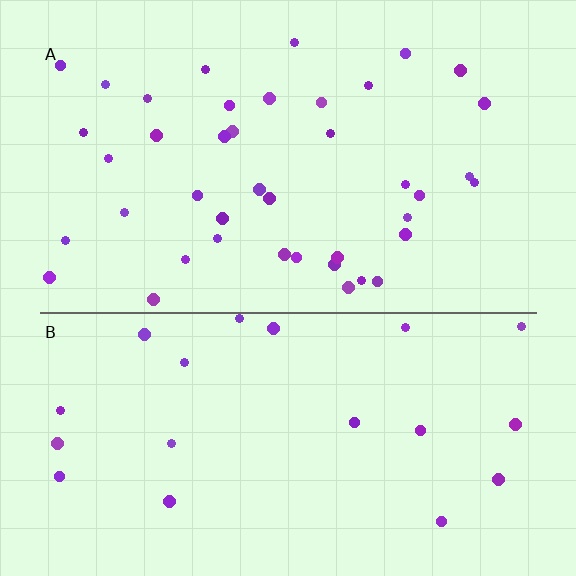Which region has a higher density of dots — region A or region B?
A (the top).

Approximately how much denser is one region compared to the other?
Approximately 2.1× — region A over region B.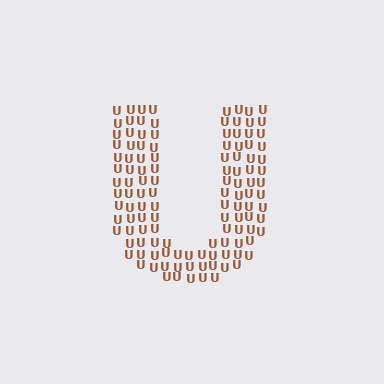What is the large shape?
The large shape is the letter U.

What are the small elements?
The small elements are letter U's.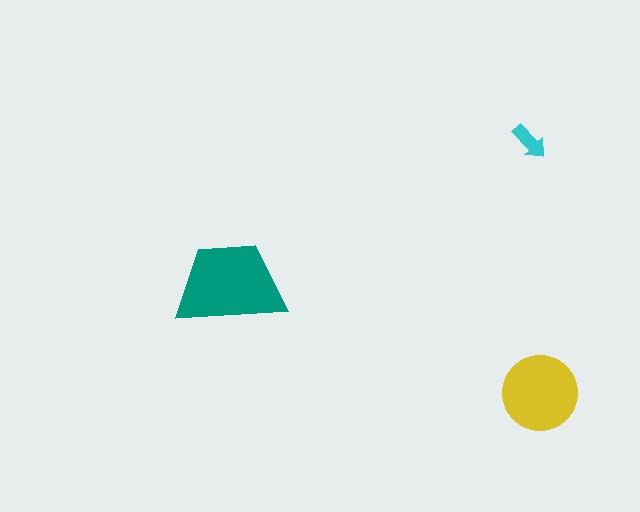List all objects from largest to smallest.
The teal trapezoid, the yellow circle, the cyan arrow.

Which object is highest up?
The cyan arrow is topmost.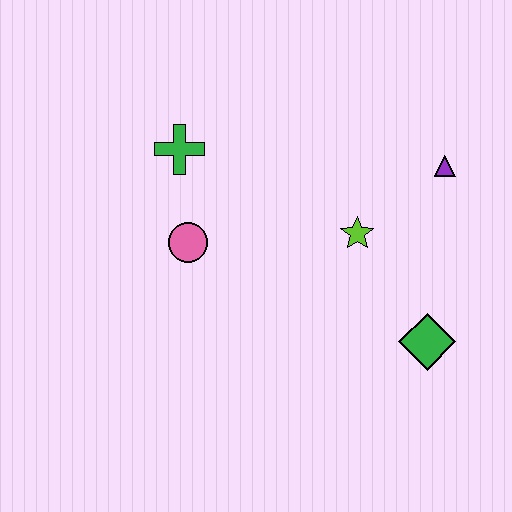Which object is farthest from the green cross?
The green diamond is farthest from the green cross.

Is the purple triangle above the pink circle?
Yes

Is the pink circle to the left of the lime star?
Yes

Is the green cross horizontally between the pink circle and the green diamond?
No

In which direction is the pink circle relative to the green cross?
The pink circle is below the green cross.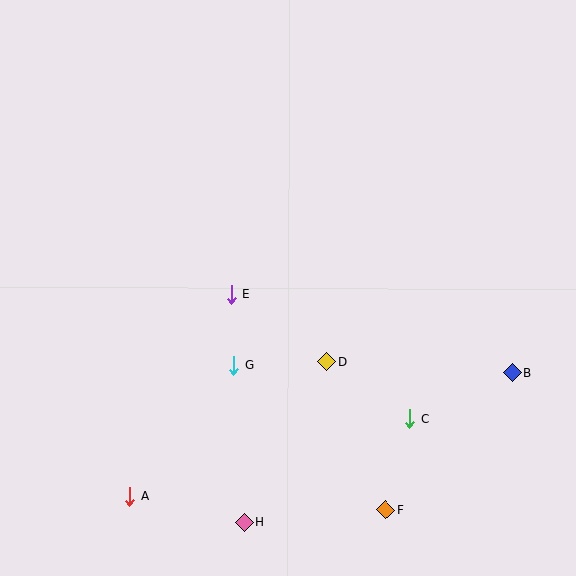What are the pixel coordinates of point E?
Point E is at (231, 294).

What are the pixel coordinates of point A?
Point A is at (130, 496).